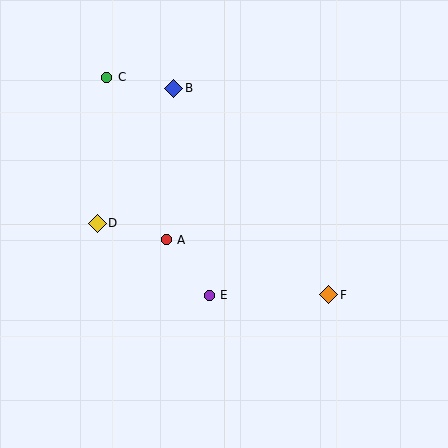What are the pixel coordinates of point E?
Point E is at (209, 295).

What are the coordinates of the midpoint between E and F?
The midpoint between E and F is at (269, 295).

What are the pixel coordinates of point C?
Point C is at (107, 77).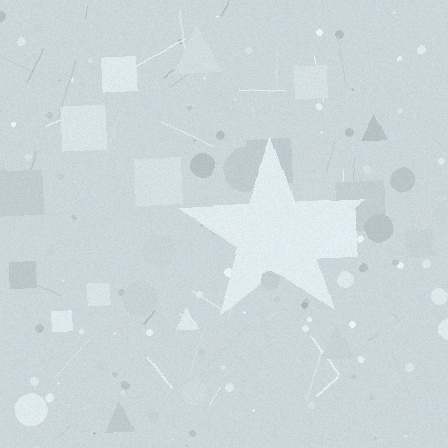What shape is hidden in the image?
A star is hidden in the image.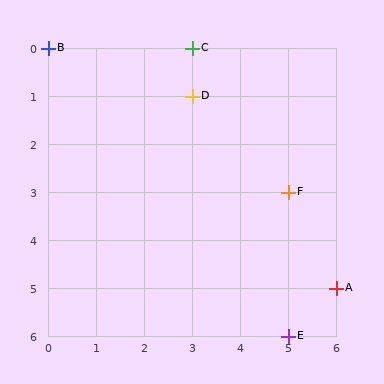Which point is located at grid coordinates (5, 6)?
Point E is at (5, 6).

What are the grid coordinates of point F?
Point F is at grid coordinates (5, 3).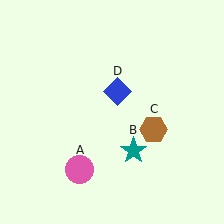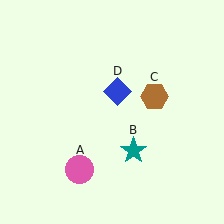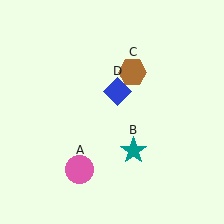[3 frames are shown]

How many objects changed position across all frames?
1 object changed position: brown hexagon (object C).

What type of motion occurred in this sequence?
The brown hexagon (object C) rotated counterclockwise around the center of the scene.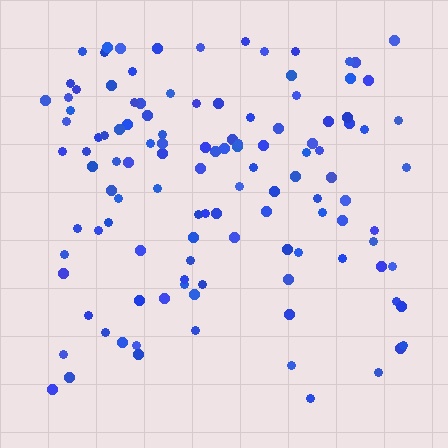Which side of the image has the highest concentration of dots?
The top.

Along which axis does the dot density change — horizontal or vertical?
Vertical.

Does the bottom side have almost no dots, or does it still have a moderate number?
Still a moderate number, just noticeably fewer than the top.